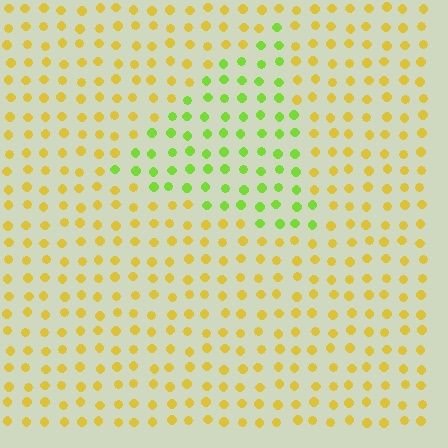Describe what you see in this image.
The image is filled with small yellow elements in a uniform arrangement. A triangle-shaped region is visible where the elements are tinted to a slightly different hue, forming a subtle color boundary.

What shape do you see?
I see a triangle.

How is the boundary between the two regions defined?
The boundary is defined purely by a slight shift in hue (about 46 degrees). Spacing, size, and orientation are identical on both sides.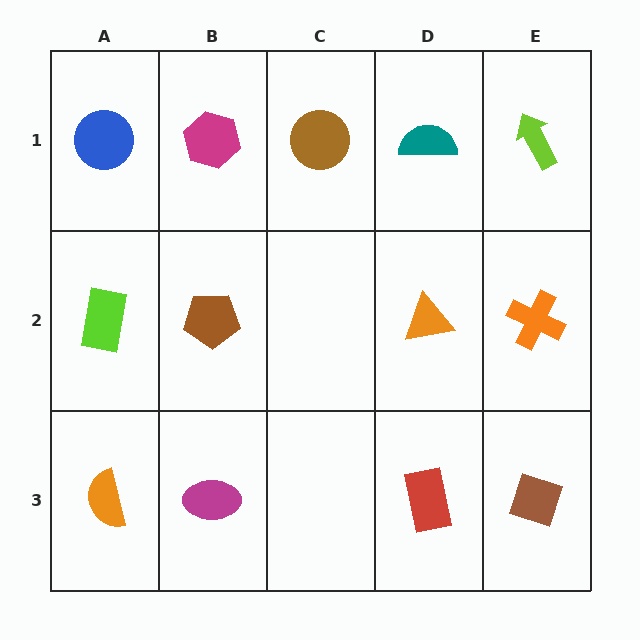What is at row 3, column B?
A magenta ellipse.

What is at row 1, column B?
A magenta hexagon.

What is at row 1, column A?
A blue circle.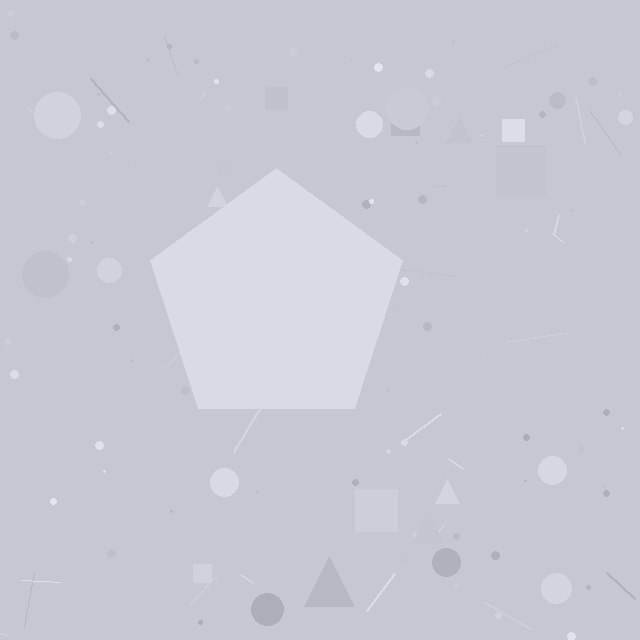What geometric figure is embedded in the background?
A pentagon is embedded in the background.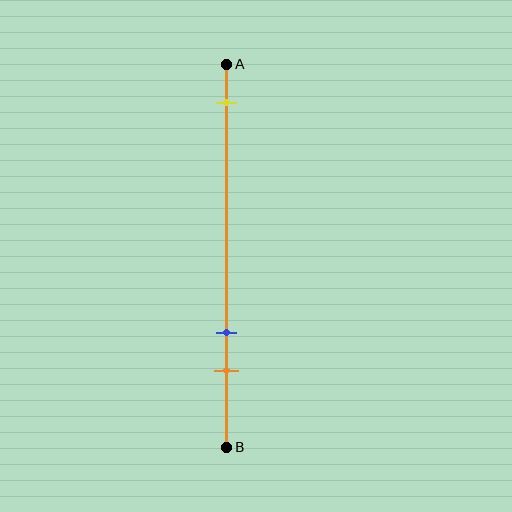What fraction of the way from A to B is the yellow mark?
The yellow mark is approximately 10% (0.1) of the way from A to B.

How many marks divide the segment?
There are 3 marks dividing the segment.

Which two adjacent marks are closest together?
The blue and orange marks are the closest adjacent pair.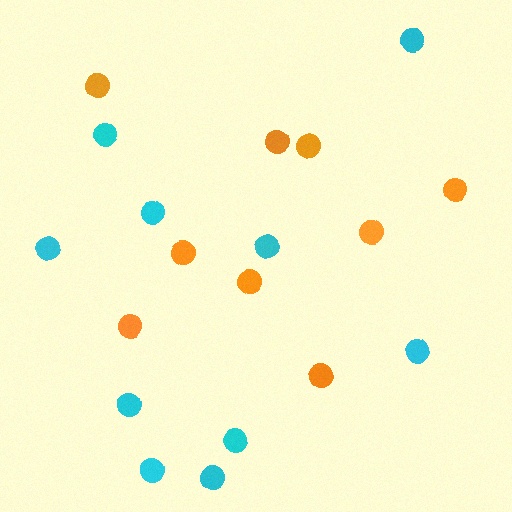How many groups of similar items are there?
There are 2 groups: one group of cyan circles (10) and one group of orange circles (9).